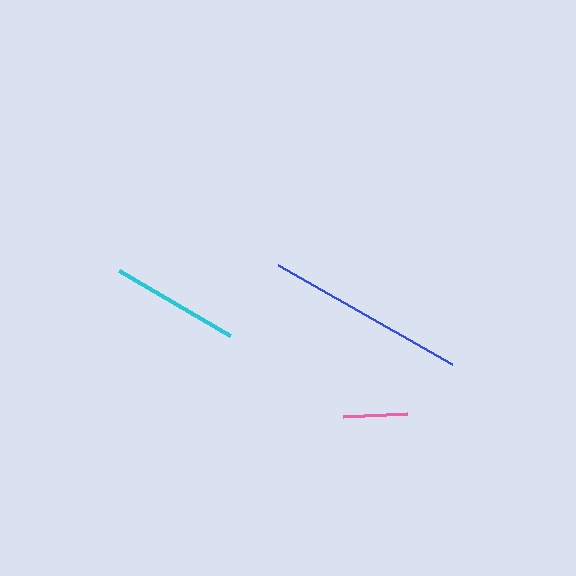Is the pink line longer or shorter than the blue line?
The blue line is longer than the pink line.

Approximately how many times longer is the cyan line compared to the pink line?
The cyan line is approximately 2.0 times the length of the pink line.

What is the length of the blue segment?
The blue segment is approximately 200 pixels long.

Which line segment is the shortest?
The pink line is the shortest at approximately 64 pixels.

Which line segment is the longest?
The blue line is the longest at approximately 200 pixels.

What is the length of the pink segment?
The pink segment is approximately 64 pixels long.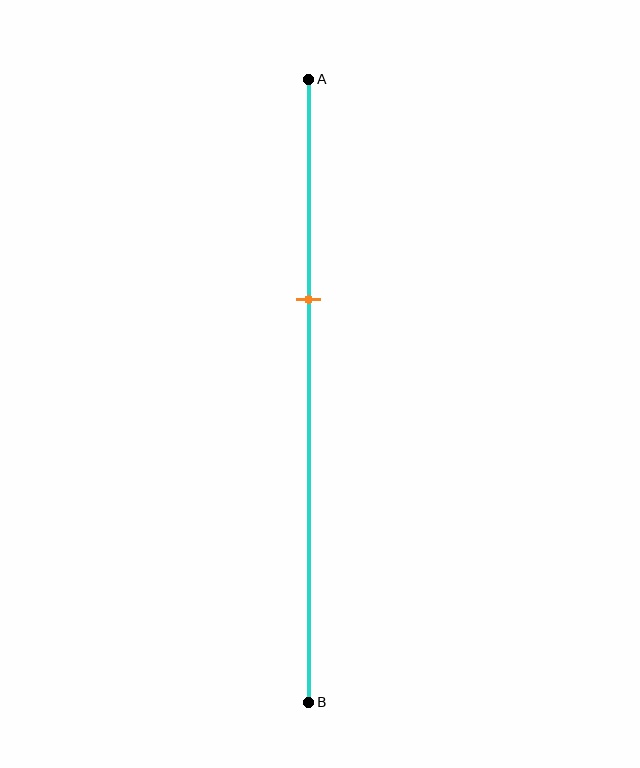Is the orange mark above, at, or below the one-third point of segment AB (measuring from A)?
The orange mark is approximately at the one-third point of segment AB.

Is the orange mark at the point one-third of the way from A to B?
Yes, the mark is approximately at the one-third point.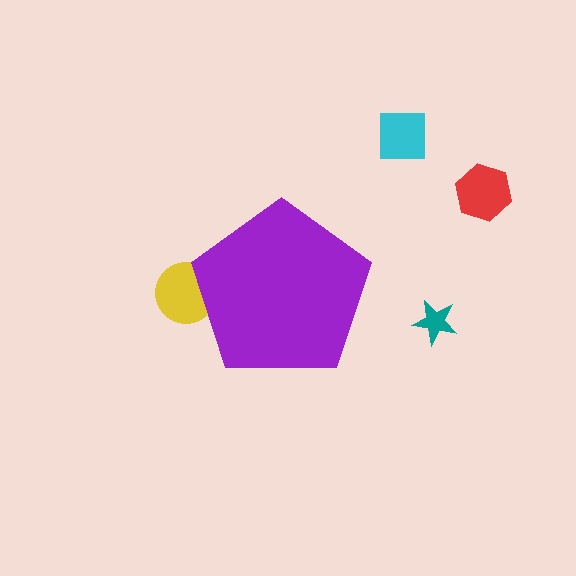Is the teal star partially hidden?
No, the teal star is fully visible.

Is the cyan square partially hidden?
No, the cyan square is fully visible.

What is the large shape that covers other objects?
A purple pentagon.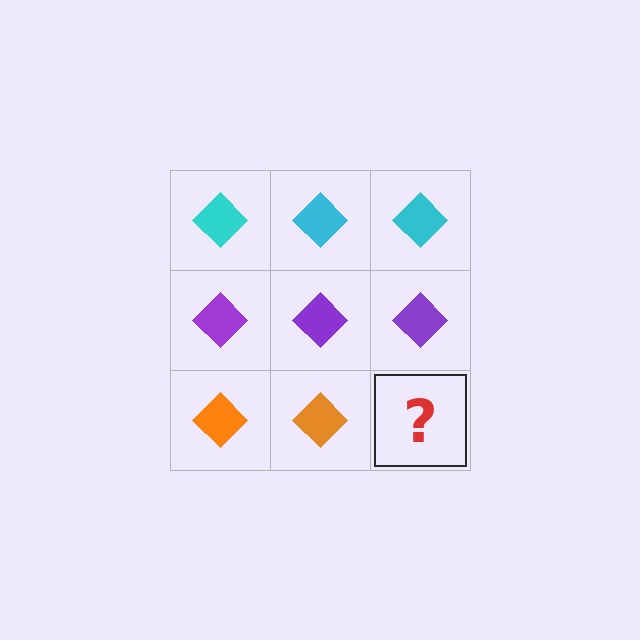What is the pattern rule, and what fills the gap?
The rule is that each row has a consistent color. The gap should be filled with an orange diamond.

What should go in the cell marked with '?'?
The missing cell should contain an orange diamond.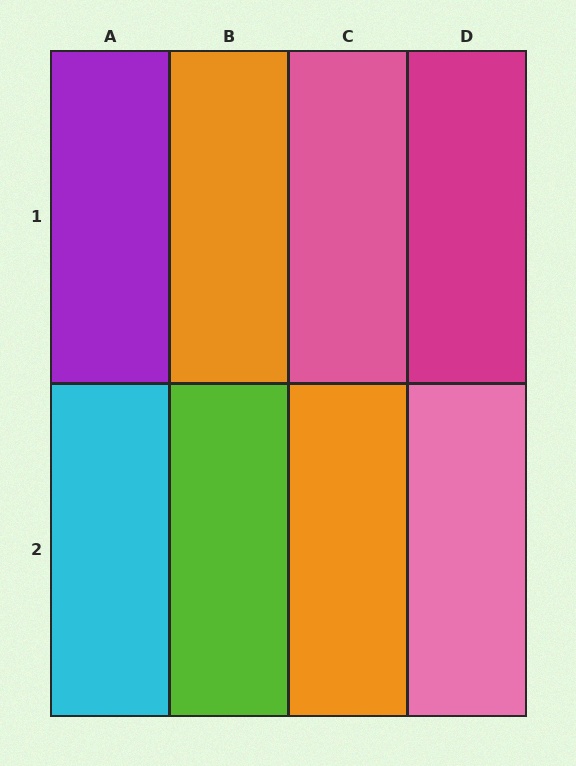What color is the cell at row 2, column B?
Lime.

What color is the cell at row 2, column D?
Pink.